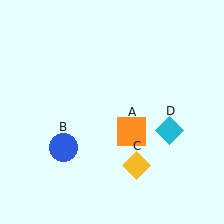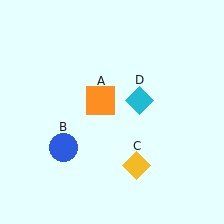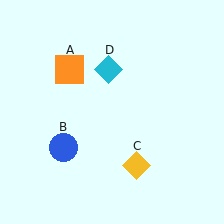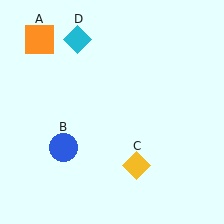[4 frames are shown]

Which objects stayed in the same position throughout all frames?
Blue circle (object B) and yellow diamond (object C) remained stationary.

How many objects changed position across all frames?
2 objects changed position: orange square (object A), cyan diamond (object D).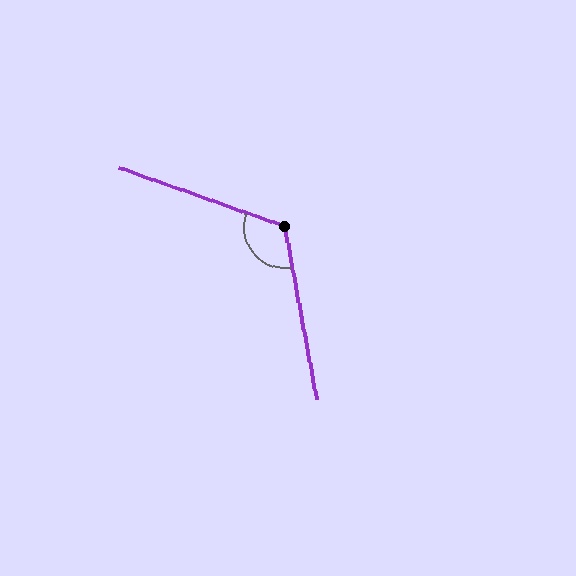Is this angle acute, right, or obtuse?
It is obtuse.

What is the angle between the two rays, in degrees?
Approximately 120 degrees.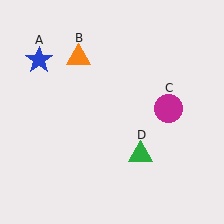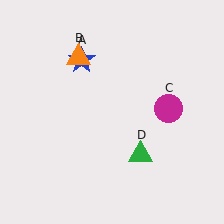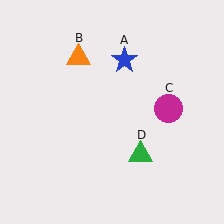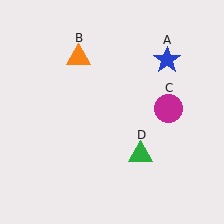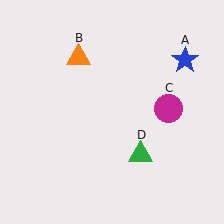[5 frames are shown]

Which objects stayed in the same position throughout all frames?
Orange triangle (object B) and magenta circle (object C) and green triangle (object D) remained stationary.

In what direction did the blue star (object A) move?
The blue star (object A) moved right.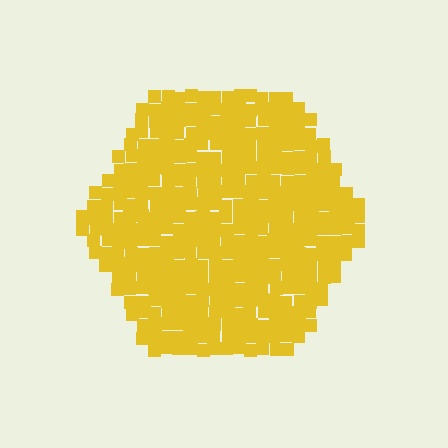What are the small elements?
The small elements are squares.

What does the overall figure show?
The overall figure shows a hexagon.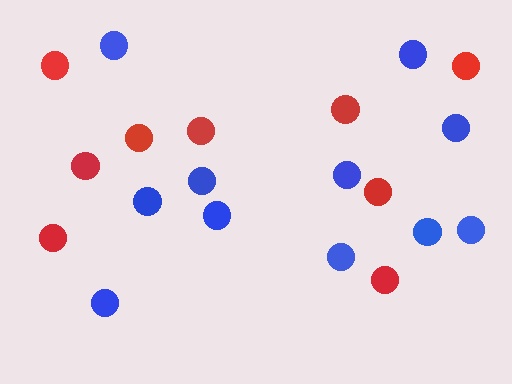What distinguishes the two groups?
There are 2 groups: one group of blue circles (11) and one group of red circles (9).